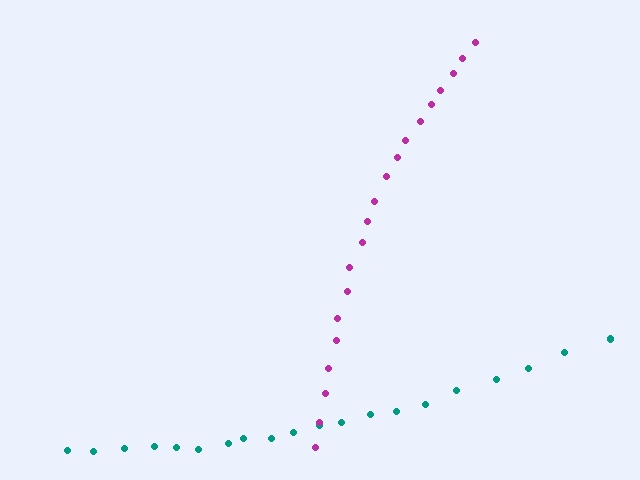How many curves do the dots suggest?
There are 2 distinct paths.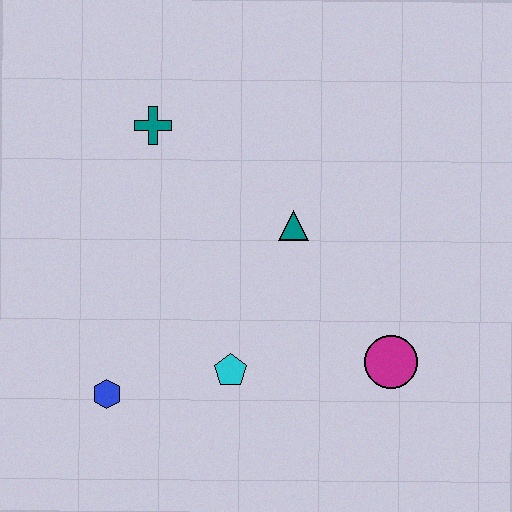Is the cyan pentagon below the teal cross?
Yes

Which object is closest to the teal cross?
The teal triangle is closest to the teal cross.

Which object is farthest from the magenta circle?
The teal cross is farthest from the magenta circle.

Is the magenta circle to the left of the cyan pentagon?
No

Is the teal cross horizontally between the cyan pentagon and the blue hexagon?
Yes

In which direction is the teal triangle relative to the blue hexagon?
The teal triangle is to the right of the blue hexagon.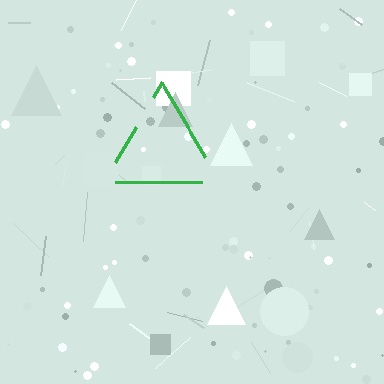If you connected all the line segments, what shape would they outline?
They would outline a triangle.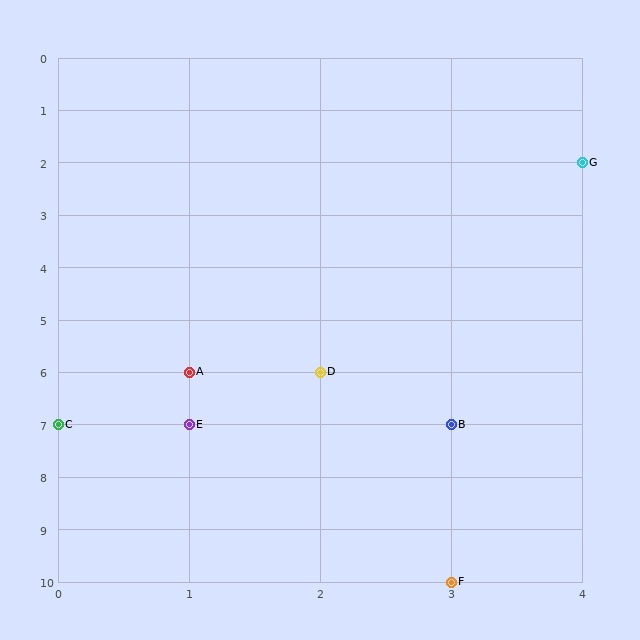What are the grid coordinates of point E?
Point E is at grid coordinates (1, 7).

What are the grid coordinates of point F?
Point F is at grid coordinates (3, 10).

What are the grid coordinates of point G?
Point G is at grid coordinates (4, 2).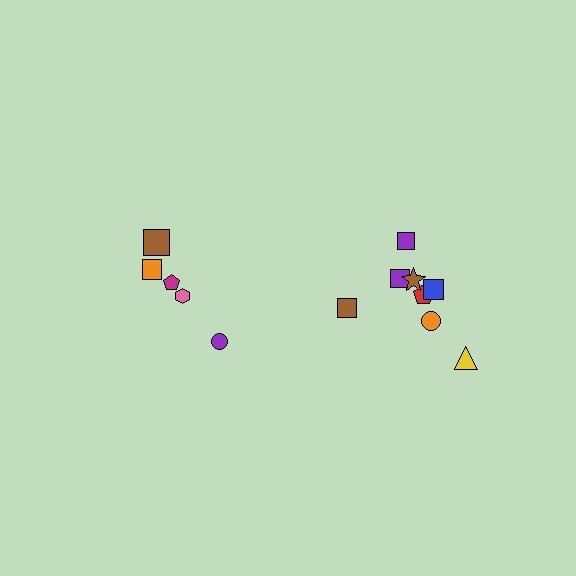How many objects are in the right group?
There are 8 objects.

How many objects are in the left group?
There are 5 objects.